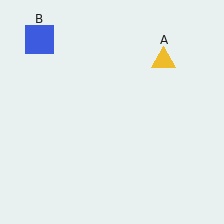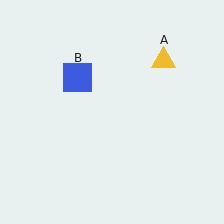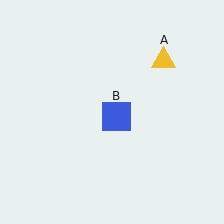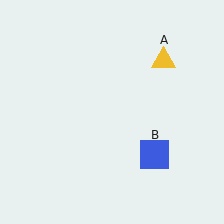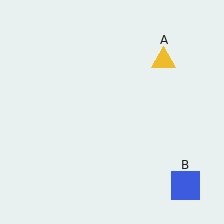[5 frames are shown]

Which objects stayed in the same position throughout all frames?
Yellow triangle (object A) remained stationary.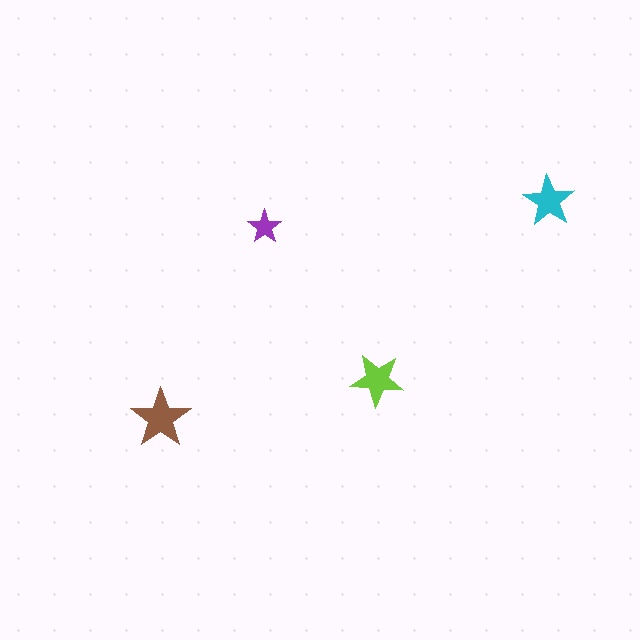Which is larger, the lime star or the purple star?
The lime one.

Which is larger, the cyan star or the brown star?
The brown one.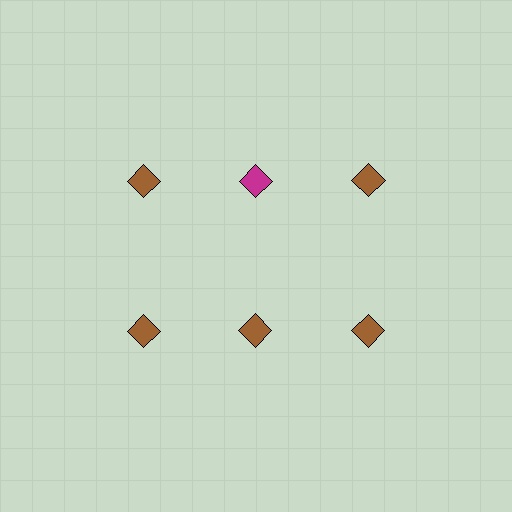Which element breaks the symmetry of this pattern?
The magenta diamond in the top row, second from left column breaks the symmetry. All other shapes are brown diamonds.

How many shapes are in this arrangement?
There are 6 shapes arranged in a grid pattern.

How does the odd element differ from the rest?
It has a different color: magenta instead of brown.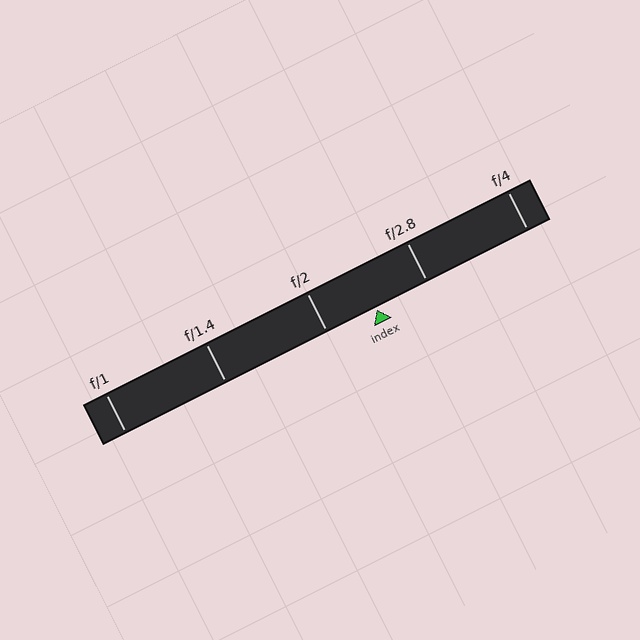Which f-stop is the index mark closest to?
The index mark is closest to f/2.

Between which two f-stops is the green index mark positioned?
The index mark is between f/2 and f/2.8.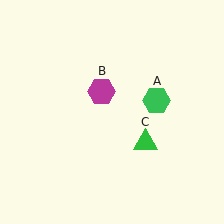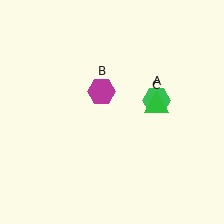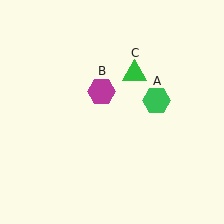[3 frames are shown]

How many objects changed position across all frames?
1 object changed position: green triangle (object C).